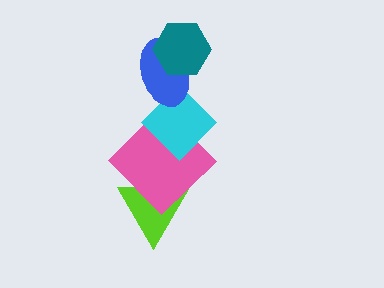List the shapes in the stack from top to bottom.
From top to bottom: the teal hexagon, the blue ellipse, the cyan diamond, the pink diamond, the lime triangle.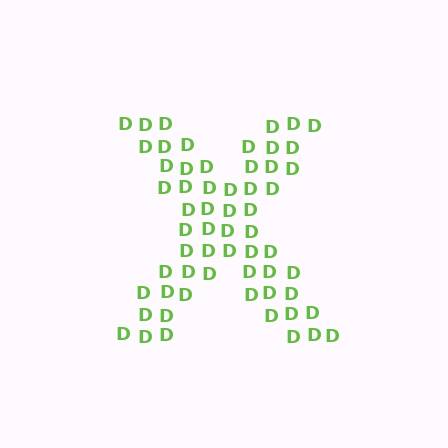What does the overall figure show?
The overall figure shows the letter X.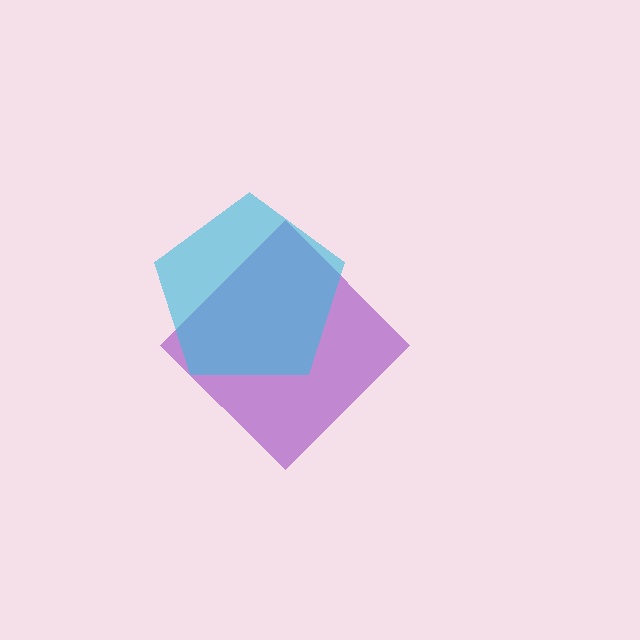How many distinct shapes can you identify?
There are 2 distinct shapes: a purple diamond, a cyan pentagon.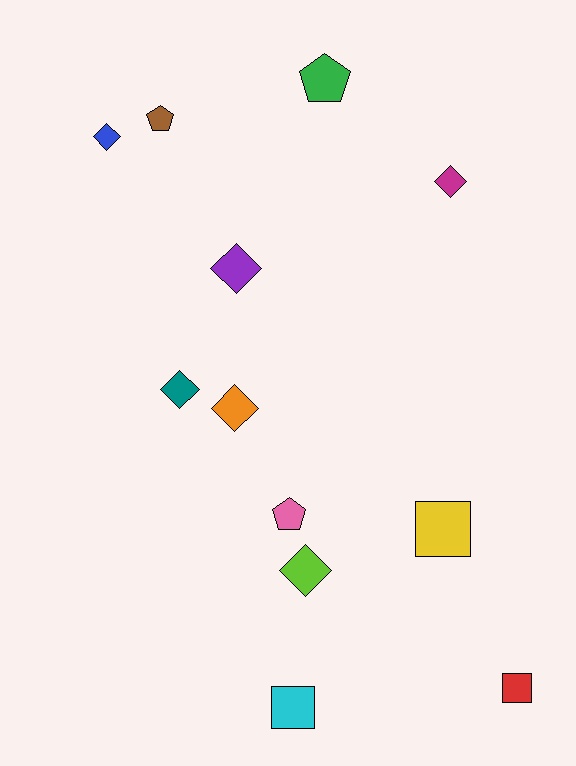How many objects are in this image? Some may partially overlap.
There are 12 objects.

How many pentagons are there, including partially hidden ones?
There are 3 pentagons.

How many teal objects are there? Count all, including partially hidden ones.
There is 1 teal object.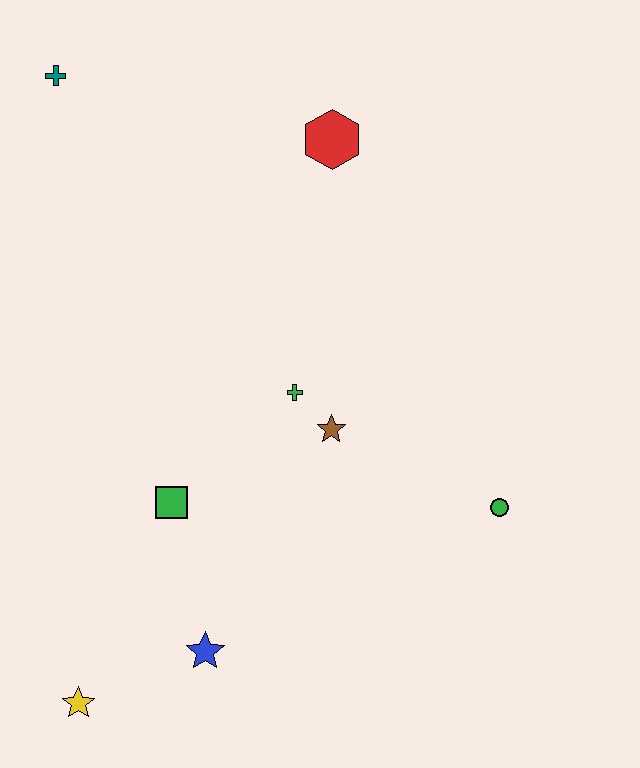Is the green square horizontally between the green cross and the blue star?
No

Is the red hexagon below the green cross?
No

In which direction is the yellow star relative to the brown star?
The yellow star is below the brown star.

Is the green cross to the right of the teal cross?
Yes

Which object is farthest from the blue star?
The teal cross is farthest from the blue star.